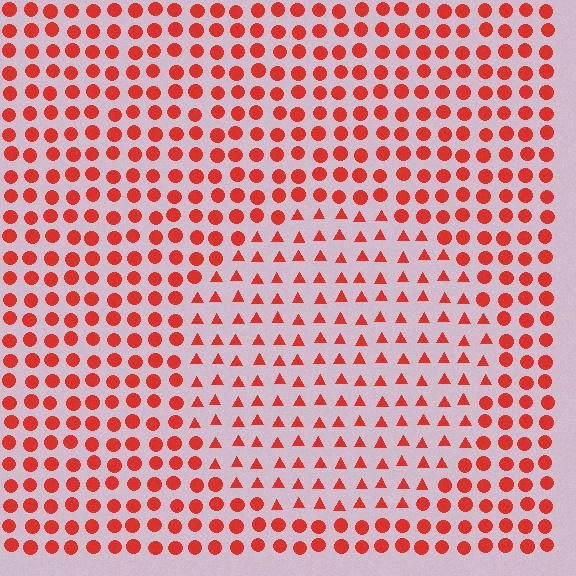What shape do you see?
I see a circle.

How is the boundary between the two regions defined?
The boundary is defined by a change in element shape: triangles inside vs. circles outside. All elements share the same color and spacing.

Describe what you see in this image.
The image is filled with small red elements arranged in a uniform grid. A circle-shaped region contains triangles, while the surrounding area contains circles. The boundary is defined purely by the change in element shape.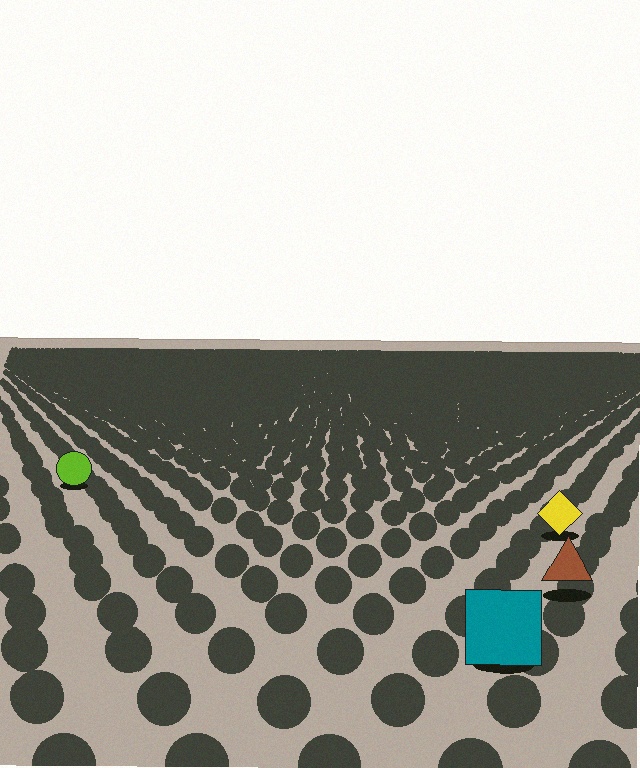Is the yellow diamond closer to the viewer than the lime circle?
Yes. The yellow diamond is closer — you can tell from the texture gradient: the ground texture is coarser near it.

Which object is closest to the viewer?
The teal square is closest. The texture marks near it are larger and more spread out.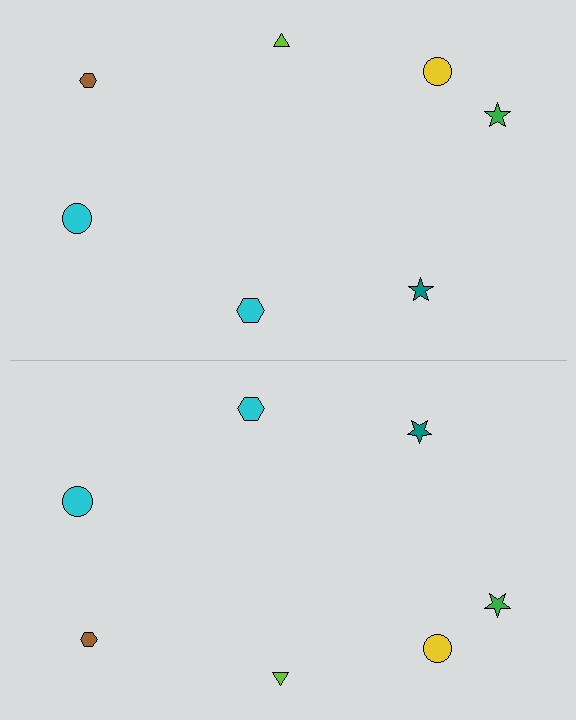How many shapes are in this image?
There are 14 shapes in this image.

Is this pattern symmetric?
Yes, this pattern has bilateral (reflection) symmetry.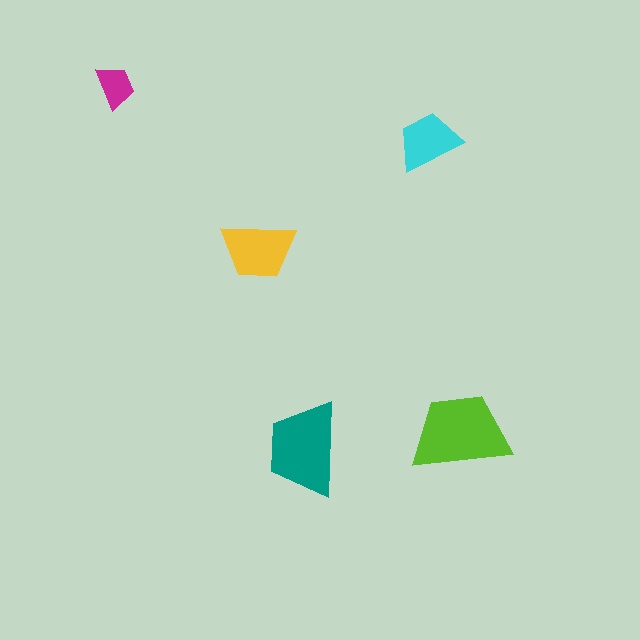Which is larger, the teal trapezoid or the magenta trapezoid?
The teal one.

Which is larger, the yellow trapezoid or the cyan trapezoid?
The yellow one.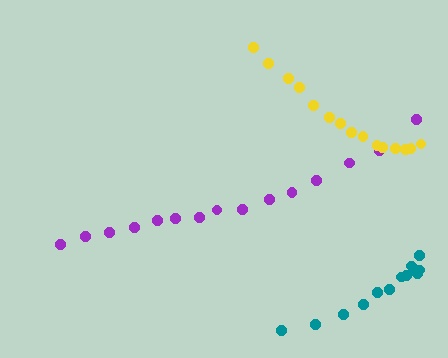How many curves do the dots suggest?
There are 3 distinct paths.